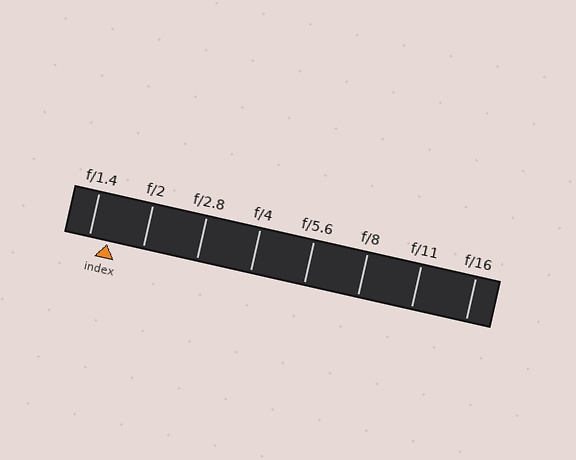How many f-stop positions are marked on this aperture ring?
There are 8 f-stop positions marked.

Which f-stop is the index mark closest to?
The index mark is closest to f/1.4.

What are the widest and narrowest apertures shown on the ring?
The widest aperture shown is f/1.4 and the narrowest is f/16.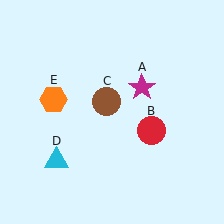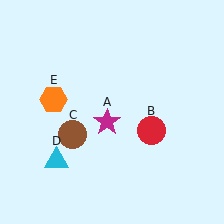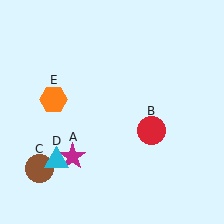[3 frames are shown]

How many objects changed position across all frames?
2 objects changed position: magenta star (object A), brown circle (object C).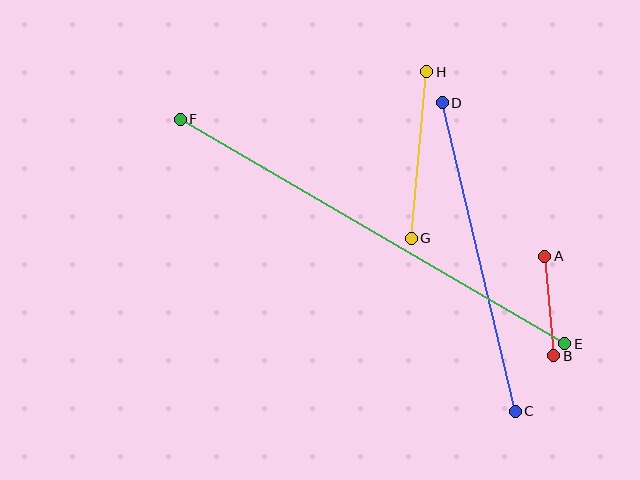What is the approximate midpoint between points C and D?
The midpoint is at approximately (479, 257) pixels.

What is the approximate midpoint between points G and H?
The midpoint is at approximately (419, 155) pixels.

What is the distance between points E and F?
The distance is approximately 445 pixels.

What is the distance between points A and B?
The distance is approximately 100 pixels.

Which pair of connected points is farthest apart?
Points E and F are farthest apart.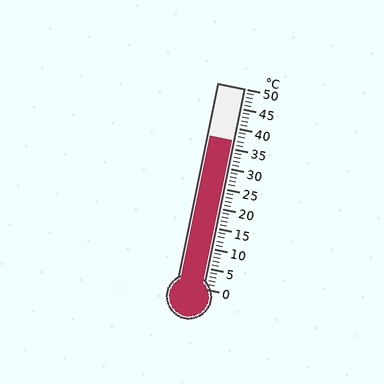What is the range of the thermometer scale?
The thermometer scale ranges from 0°C to 50°C.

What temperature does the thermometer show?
The thermometer shows approximately 37°C.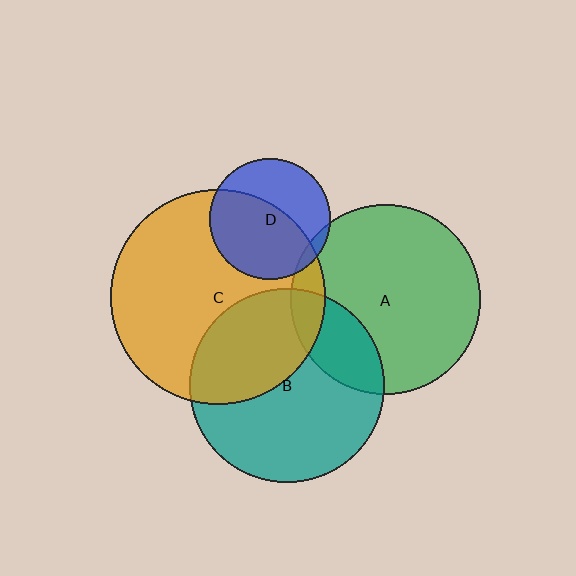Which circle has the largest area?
Circle C (orange).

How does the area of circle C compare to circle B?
Approximately 1.2 times.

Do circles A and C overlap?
Yes.